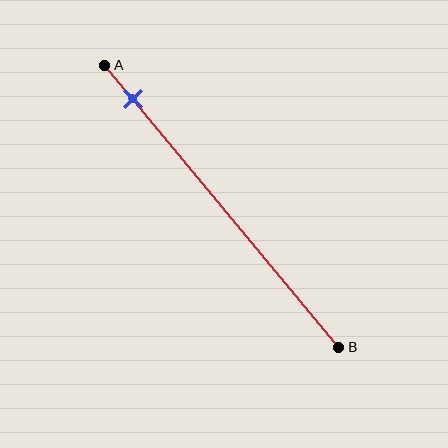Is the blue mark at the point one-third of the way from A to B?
No, the mark is at about 10% from A, not at the 33% one-third point.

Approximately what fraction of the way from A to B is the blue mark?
The blue mark is approximately 10% of the way from A to B.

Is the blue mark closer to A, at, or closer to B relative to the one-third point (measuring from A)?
The blue mark is closer to point A than the one-third point of segment AB.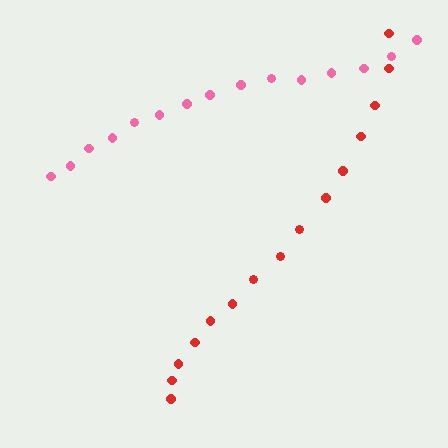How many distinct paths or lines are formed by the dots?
There are 2 distinct paths.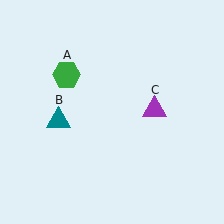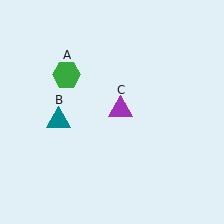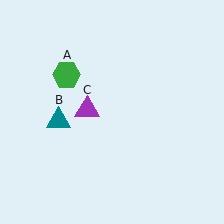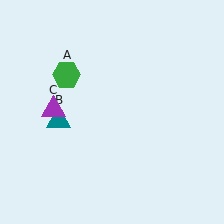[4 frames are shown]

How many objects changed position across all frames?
1 object changed position: purple triangle (object C).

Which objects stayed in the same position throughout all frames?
Green hexagon (object A) and teal triangle (object B) remained stationary.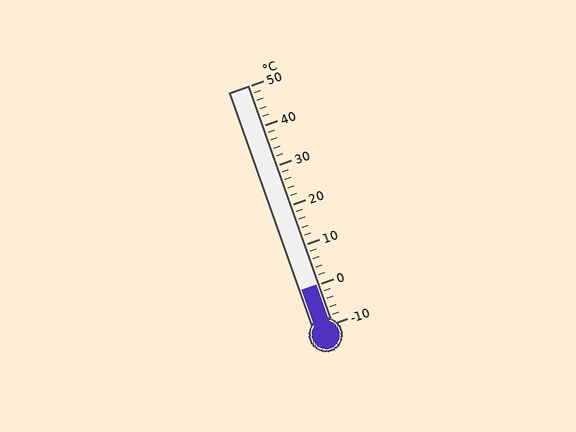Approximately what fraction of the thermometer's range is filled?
The thermometer is filled to approximately 15% of its range.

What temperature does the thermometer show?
The thermometer shows approximately 0°C.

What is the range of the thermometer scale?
The thermometer scale ranges from -10°C to 50°C.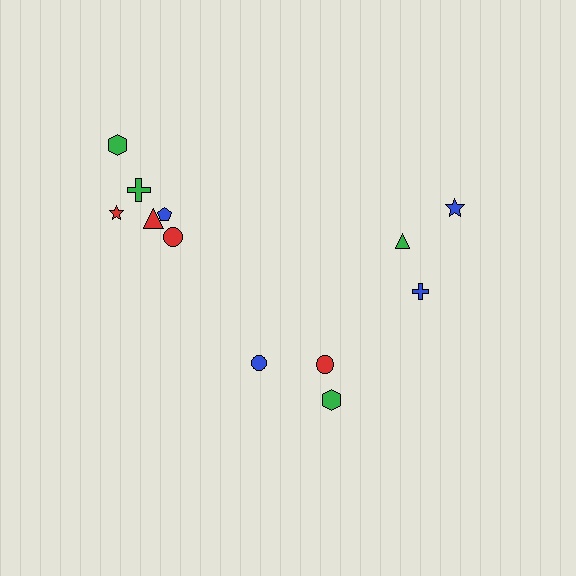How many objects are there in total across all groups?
There are 12 objects.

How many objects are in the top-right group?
There are 3 objects.